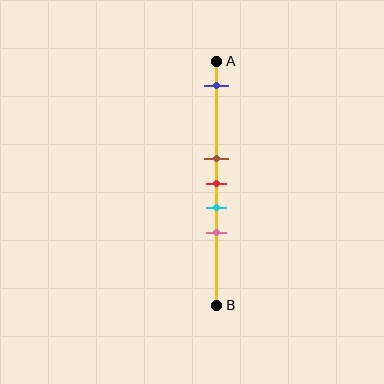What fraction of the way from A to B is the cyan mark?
The cyan mark is approximately 60% (0.6) of the way from A to B.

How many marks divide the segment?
There are 5 marks dividing the segment.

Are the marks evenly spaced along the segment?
No, the marks are not evenly spaced.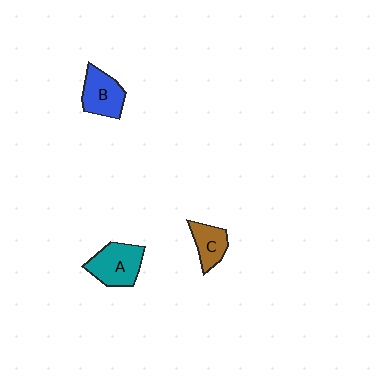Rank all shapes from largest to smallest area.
From largest to smallest: A (teal), B (blue), C (brown).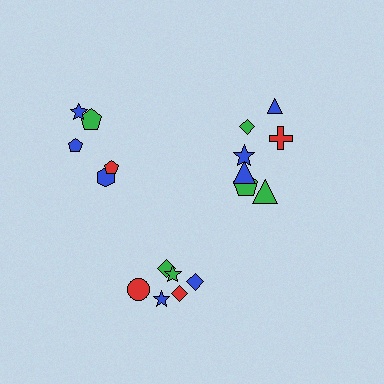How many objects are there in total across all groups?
There are 18 objects.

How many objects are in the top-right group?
There are 7 objects.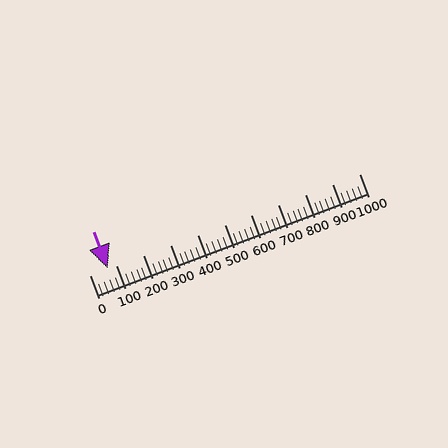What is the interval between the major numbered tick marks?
The major tick marks are spaced 100 units apart.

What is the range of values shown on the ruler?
The ruler shows values from 0 to 1000.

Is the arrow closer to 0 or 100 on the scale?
The arrow is closer to 100.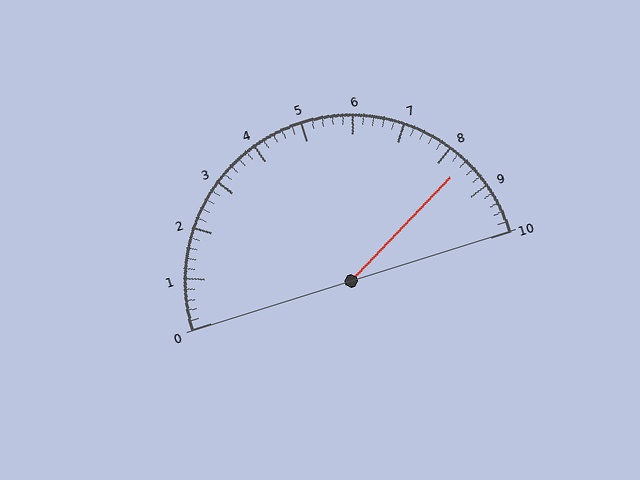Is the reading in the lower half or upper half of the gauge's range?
The reading is in the upper half of the range (0 to 10).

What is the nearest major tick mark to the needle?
The nearest major tick mark is 8.